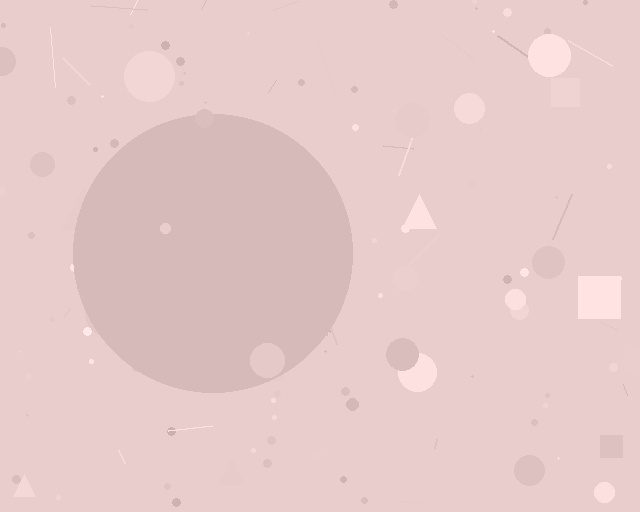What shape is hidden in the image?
A circle is hidden in the image.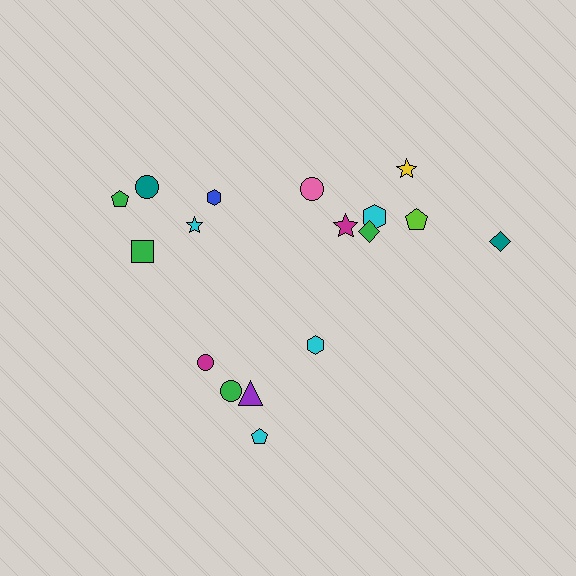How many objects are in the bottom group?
There are 6 objects.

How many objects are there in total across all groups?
There are 18 objects.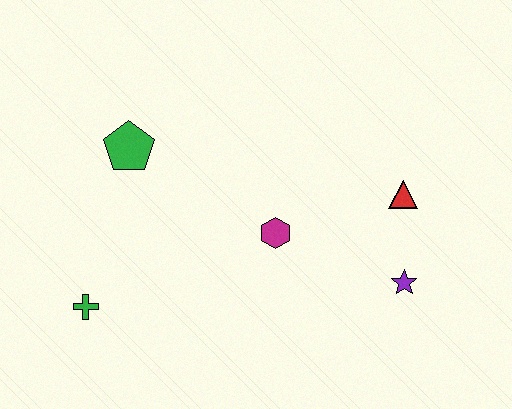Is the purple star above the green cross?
Yes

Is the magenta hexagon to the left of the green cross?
No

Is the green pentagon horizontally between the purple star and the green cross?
Yes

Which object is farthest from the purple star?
The green cross is farthest from the purple star.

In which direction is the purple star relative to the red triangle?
The purple star is below the red triangle.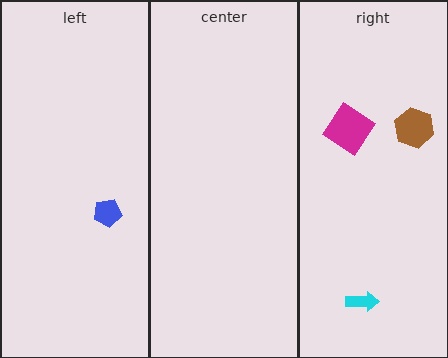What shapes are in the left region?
The blue pentagon.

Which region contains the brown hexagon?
The right region.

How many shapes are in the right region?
3.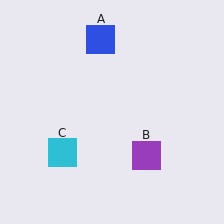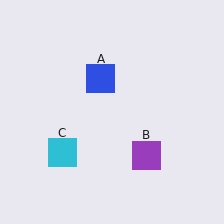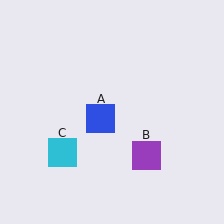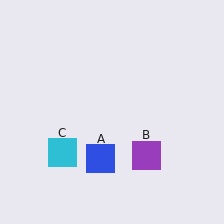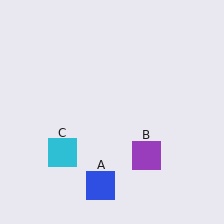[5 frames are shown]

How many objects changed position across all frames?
1 object changed position: blue square (object A).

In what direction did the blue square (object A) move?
The blue square (object A) moved down.